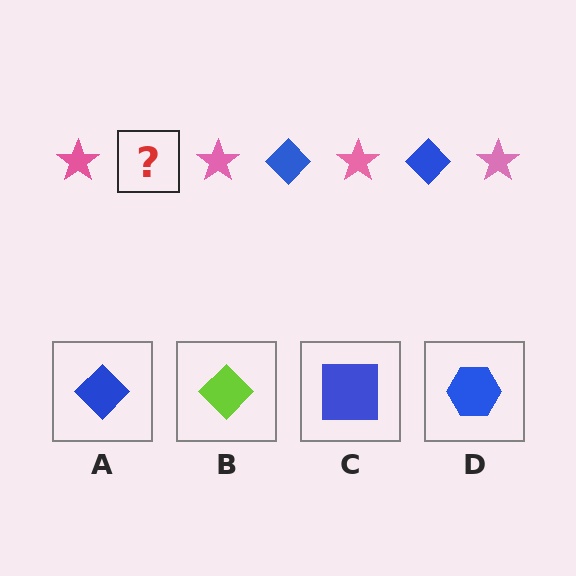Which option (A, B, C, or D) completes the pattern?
A.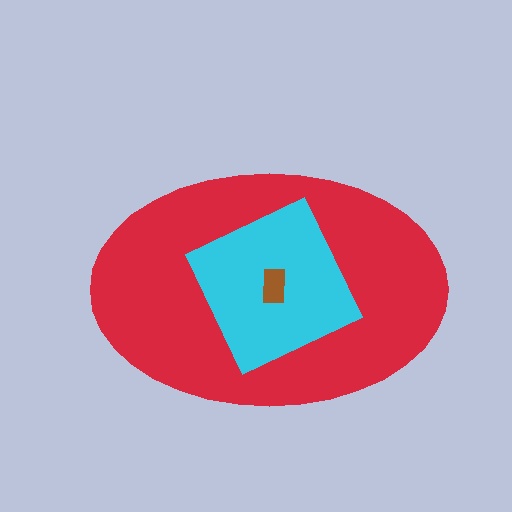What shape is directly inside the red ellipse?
The cyan square.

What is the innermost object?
The brown rectangle.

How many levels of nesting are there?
3.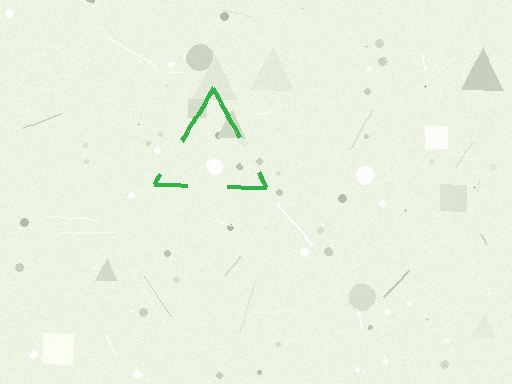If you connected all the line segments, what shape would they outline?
They would outline a triangle.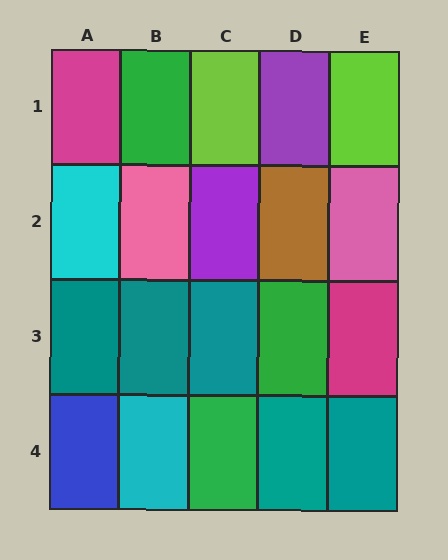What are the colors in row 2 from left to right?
Cyan, pink, purple, brown, pink.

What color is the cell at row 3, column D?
Green.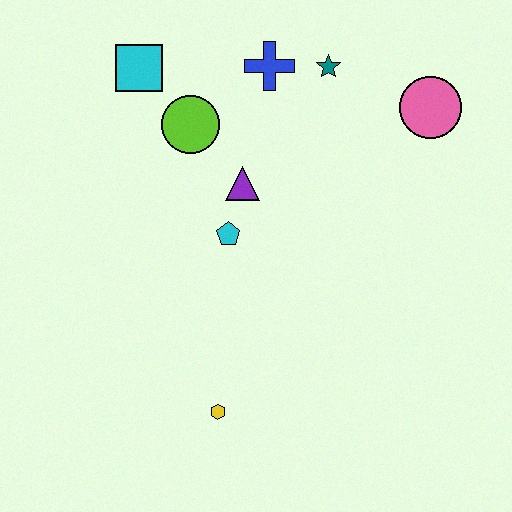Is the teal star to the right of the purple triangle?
Yes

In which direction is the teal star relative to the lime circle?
The teal star is to the right of the lime circle.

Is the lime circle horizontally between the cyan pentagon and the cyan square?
Yes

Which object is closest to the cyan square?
The lime circle is closest to the cyan square.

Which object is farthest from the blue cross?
The yellow hexagon is farthest from the blue cross.